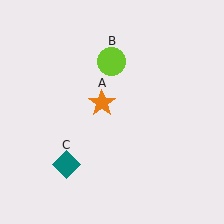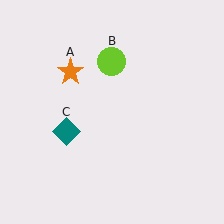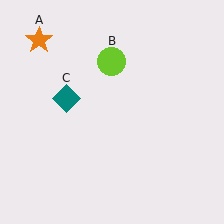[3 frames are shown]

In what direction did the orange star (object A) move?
The orange star (object A) moved up and to the left.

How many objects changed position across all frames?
2 objects changed position: orange star (object A), teal diamond (object C).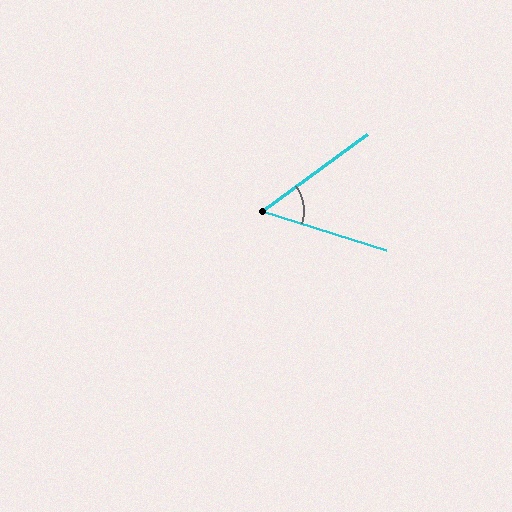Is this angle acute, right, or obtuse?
It is acute.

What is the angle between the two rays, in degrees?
Approximately 54 degrees.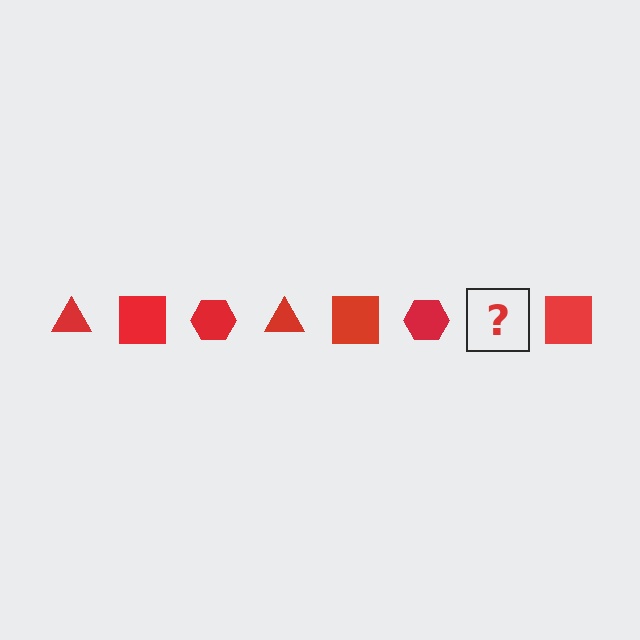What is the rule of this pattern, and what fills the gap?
The rule is that the pattern cycles through triangle, square, hexagon shapes in red. The gap should be filled with a red triangle.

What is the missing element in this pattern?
The missing element is a red triangle.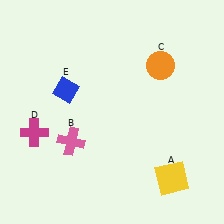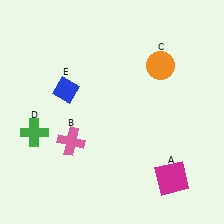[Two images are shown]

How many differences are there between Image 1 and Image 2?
There are 2 differences between the two images.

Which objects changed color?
A changed from yellow to magenta. D changed from magenta to green.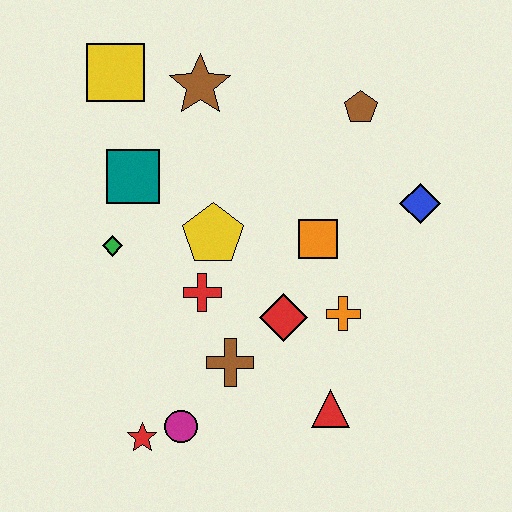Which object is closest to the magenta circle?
The red star is closest to the magenta circle.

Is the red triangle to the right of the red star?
Yes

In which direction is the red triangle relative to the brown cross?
The red triangle is to the right of the brown cross.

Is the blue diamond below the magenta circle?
No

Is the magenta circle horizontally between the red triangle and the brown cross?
No